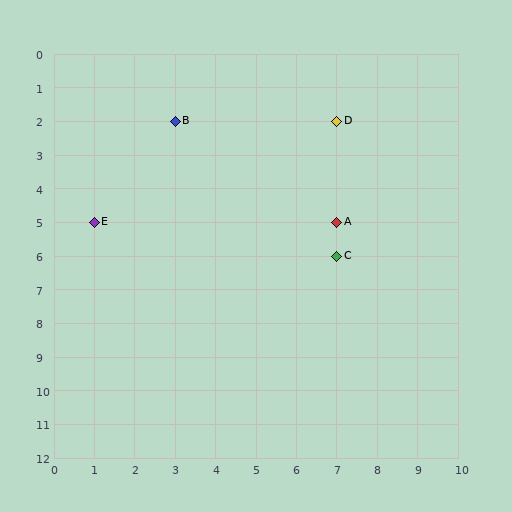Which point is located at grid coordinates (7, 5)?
Point A is at (7, 5).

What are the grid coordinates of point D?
Point D is at grid coordinates (7, 2).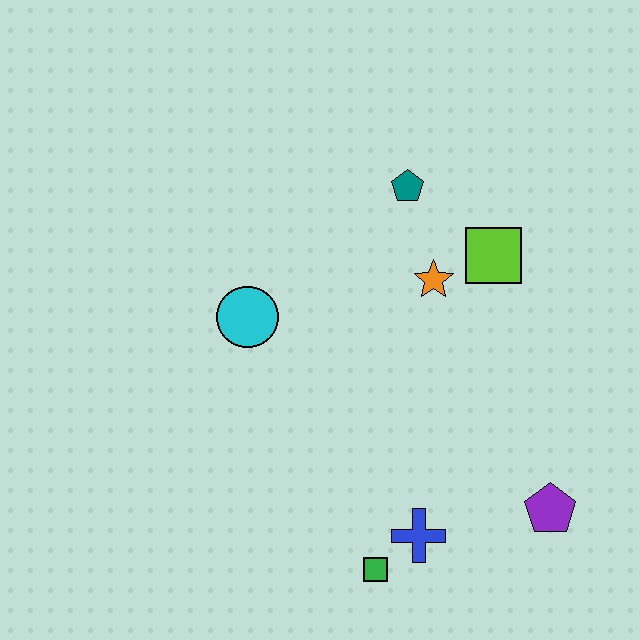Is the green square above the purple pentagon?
No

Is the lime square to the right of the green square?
Yes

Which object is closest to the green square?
The blue cross is closest to the green square.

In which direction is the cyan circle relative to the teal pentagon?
The cyan circle is to the left of the teal pentagon.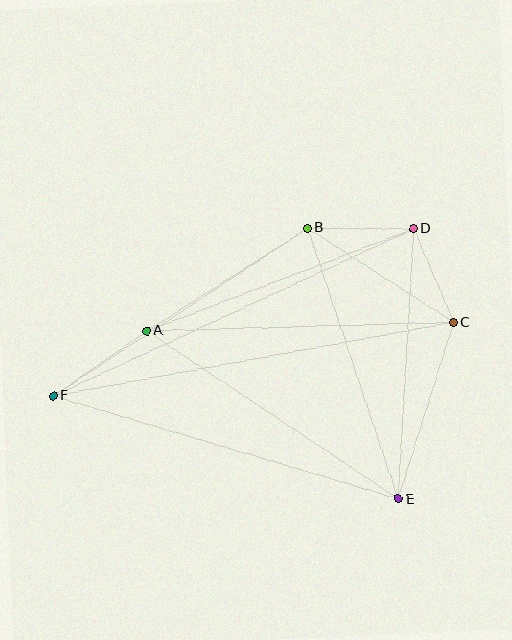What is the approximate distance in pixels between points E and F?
The distance between E and F is approximately 360 pixels.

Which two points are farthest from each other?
Points C and F are farthest from each other.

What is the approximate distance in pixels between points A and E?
The distance between A and E is approximately 303 pixels.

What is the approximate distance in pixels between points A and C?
The distance between A and C is approximately 307 pixels.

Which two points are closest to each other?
Points C and D are closest to each other.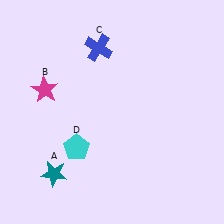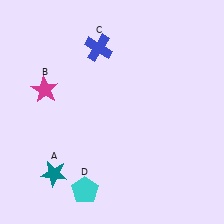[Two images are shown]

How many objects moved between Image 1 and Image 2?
1 object moved between the two images.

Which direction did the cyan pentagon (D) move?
The cyan pentagon (D) moved down.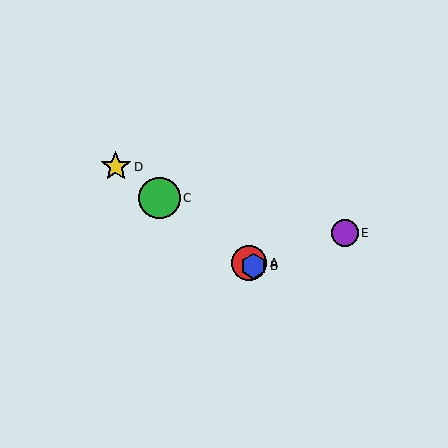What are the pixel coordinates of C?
Object C is at (159, 198).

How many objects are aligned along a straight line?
4 objects (A, B, C, D) are aligned along a straight line.